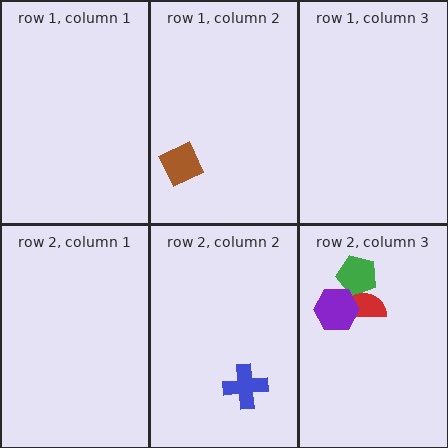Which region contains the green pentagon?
The row 2, column 3 region.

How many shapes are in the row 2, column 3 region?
3.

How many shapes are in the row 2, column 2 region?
1.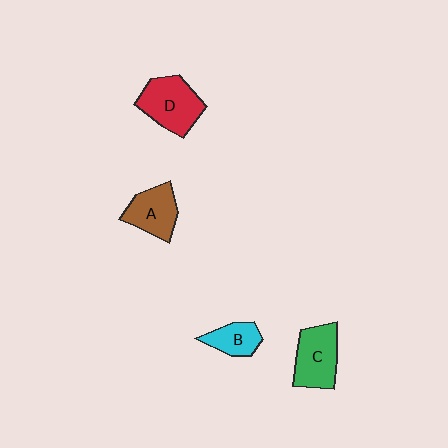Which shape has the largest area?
Shape D (red).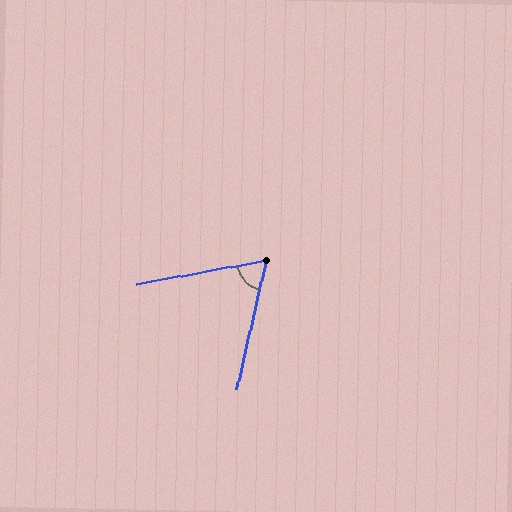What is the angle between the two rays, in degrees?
Approximately 67 degrees.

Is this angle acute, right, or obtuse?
It is acute.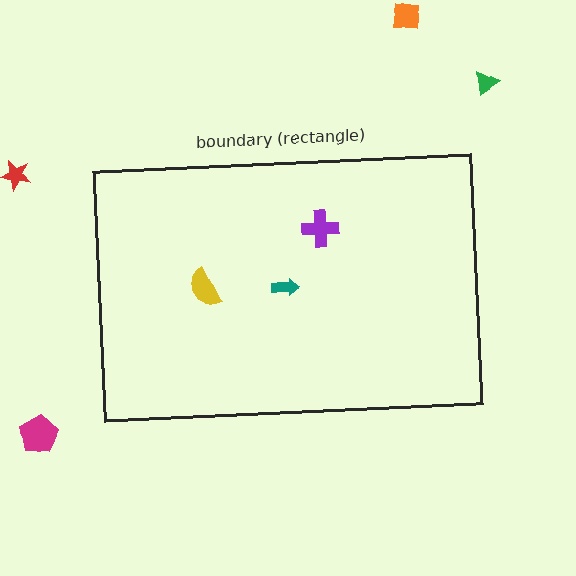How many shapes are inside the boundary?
3 inside, 4 outside.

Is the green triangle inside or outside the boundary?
Outside.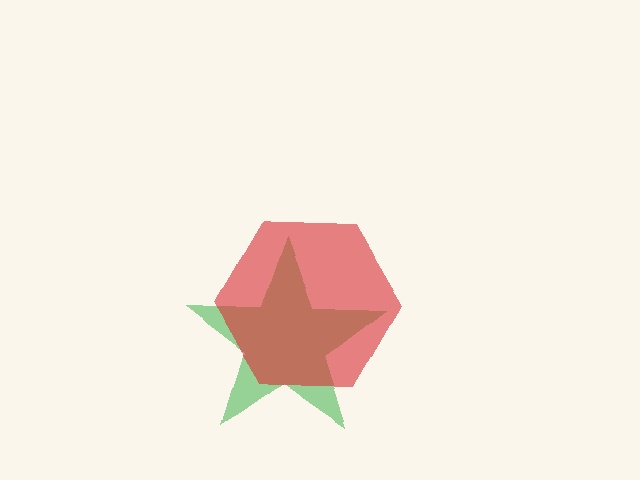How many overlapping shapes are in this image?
There are 2 overlapping shapes in the image.